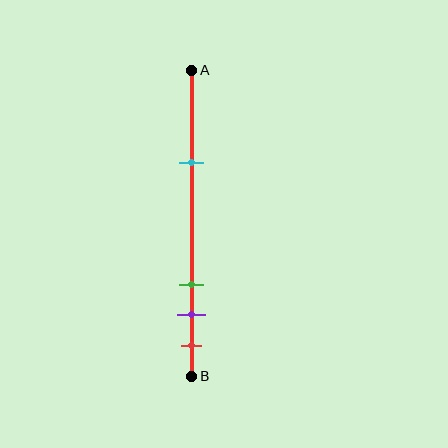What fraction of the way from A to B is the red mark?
The red mark is approximately 90% (0.9) of the way from A to B.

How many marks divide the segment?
There are 4 marks dividing the segment.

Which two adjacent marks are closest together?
The purple and red marks are the closest adjacent pair.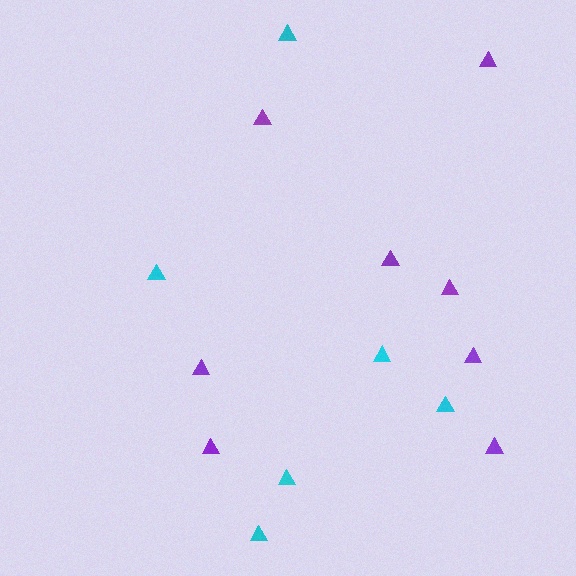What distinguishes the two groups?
There are 2 groups: one group of cyan triangles (6) and one group of purple triangles (8).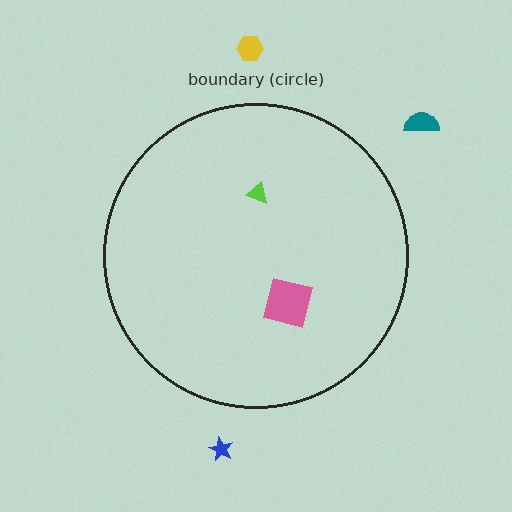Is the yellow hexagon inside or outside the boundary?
Outside.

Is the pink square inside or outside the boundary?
Inside.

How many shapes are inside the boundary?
2 inside, 3 outside.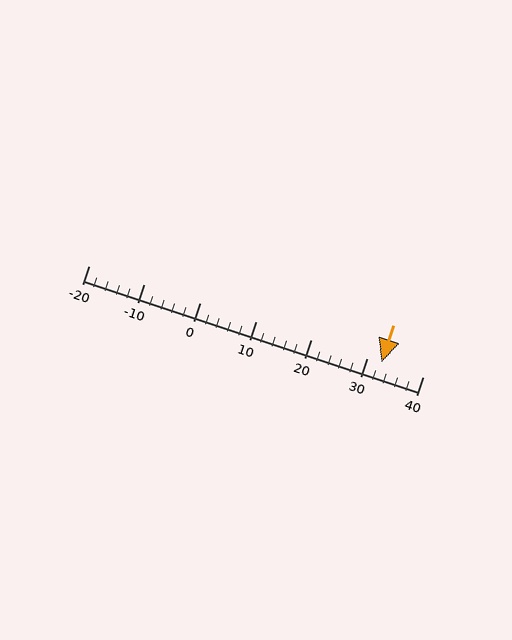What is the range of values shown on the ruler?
The ruler shows values from -20 to 40.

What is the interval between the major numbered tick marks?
The major tick marks are spaced 10 units apart.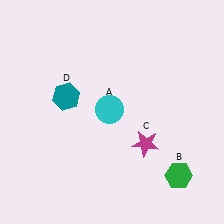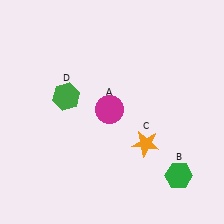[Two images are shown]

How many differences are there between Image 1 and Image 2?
There are 3 differences between the two images.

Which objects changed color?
A changed from cyan to magenta. C changed from magenta to orange. D changed from teal to green.